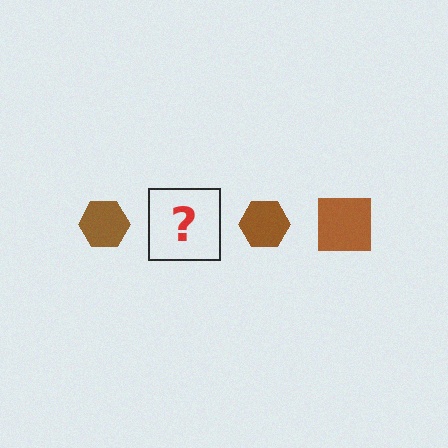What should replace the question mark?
The question mark should be replaced with a brown square.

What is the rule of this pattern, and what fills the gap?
The rule is that the pattern cycles through hexagon, square shapes in brown. The gap should be filled with a brown square.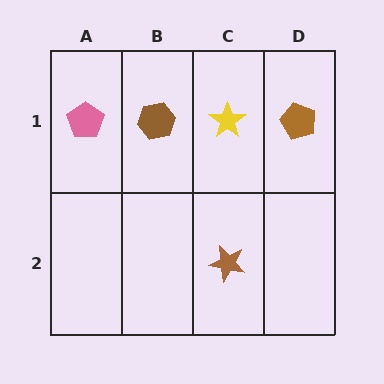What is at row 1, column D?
A brown pentagon.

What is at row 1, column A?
A pink pentagon.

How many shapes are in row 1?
4 shapes.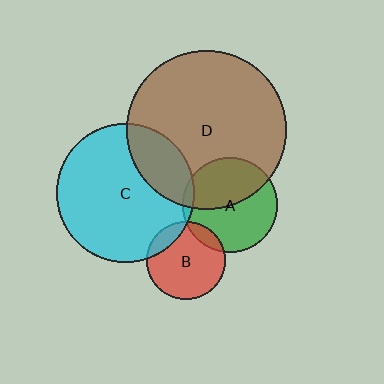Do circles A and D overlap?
Yes.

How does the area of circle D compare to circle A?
Approximately 2.8 times.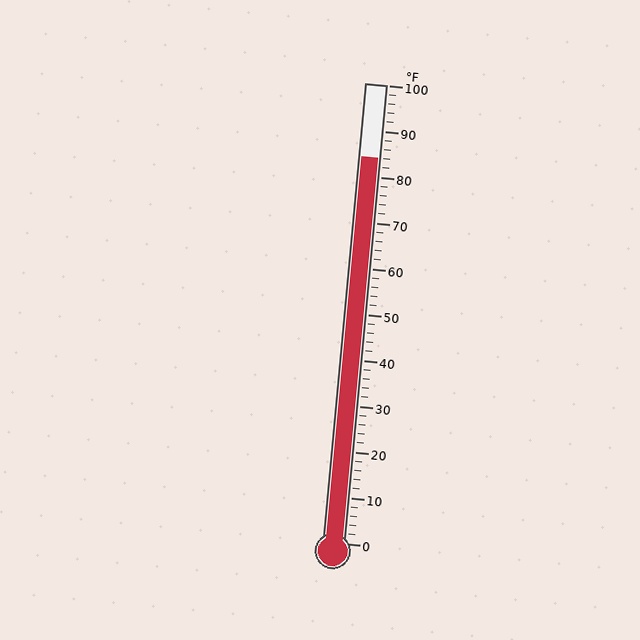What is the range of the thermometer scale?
The thermometer scale ranges from 0°F to 100°F.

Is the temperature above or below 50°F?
The temperature is above 50°F.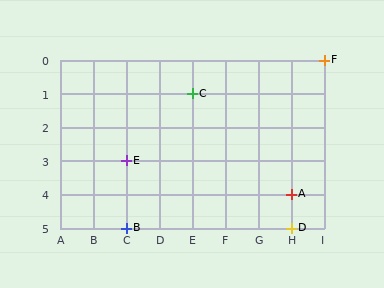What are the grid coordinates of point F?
Point F is at grid coordinates (I, 0).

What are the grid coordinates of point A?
Point A is at grid coordinates (H, 4).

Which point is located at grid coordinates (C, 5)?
Point B is at (C, 5).